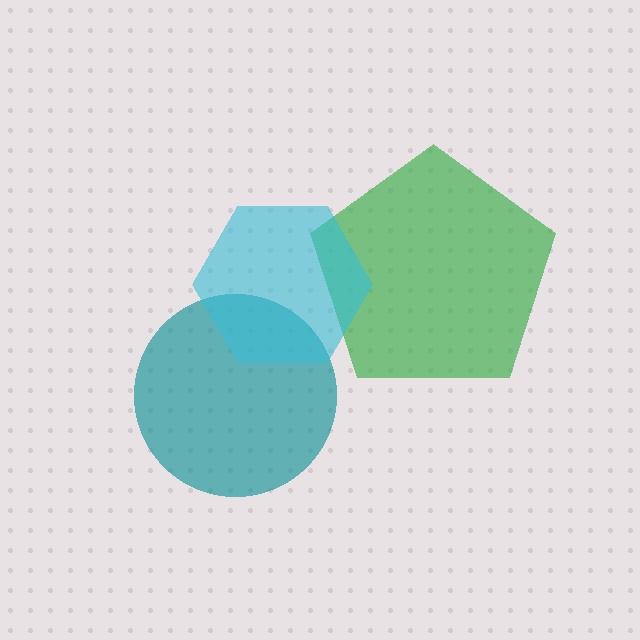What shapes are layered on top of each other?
The layered shapes are: a green pentagon, a teal circle, a cyan hexagon.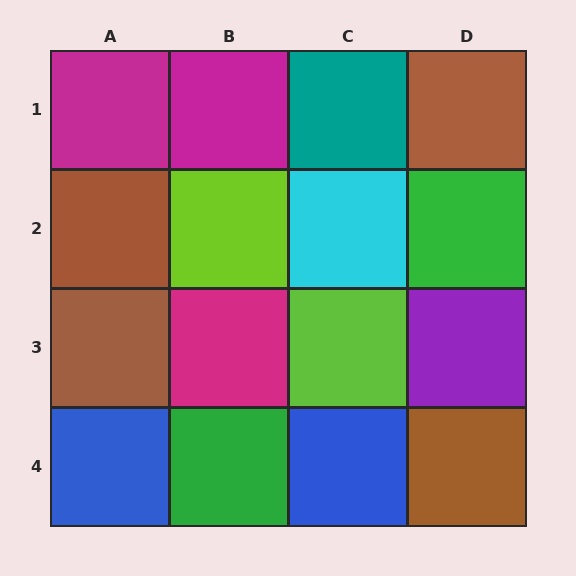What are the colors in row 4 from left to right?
Blue, green, blue, brown.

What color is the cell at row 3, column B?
Magenta.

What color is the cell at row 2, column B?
Lime.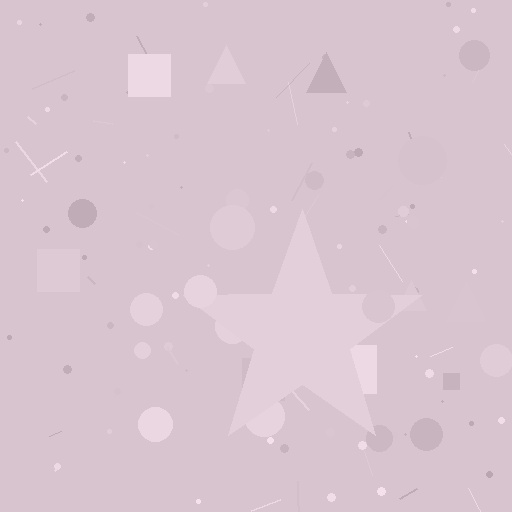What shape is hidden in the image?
A star is hidden in the image.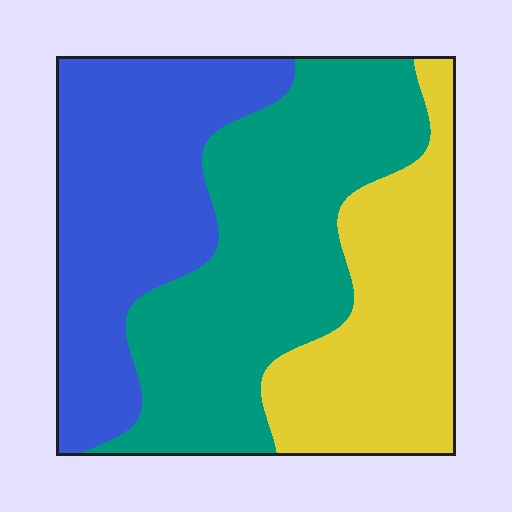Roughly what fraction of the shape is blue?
Blue covers roughly 35% of the shape.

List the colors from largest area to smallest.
From largest to smallest: teal, blue, yellow.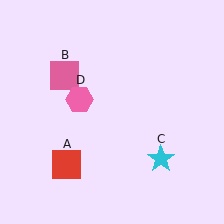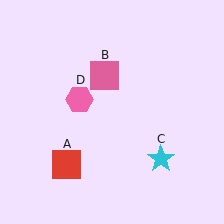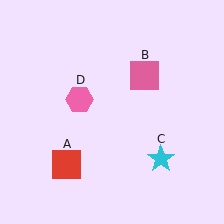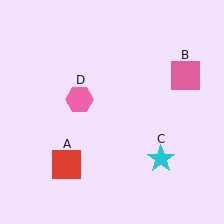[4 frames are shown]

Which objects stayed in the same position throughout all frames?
Red square (object A) and cyan star (object C) and pink hexagon (object D) remained stationary.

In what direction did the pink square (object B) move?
The pink square (object B) moved right.